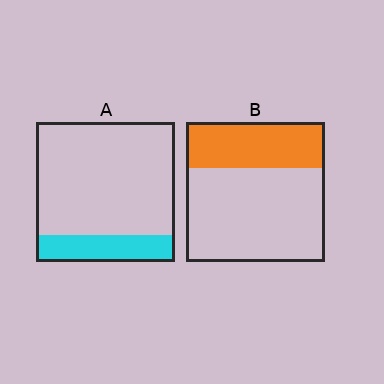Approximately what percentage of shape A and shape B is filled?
A is approximately 20% and B is approximately 35%.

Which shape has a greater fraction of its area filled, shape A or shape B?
Shape B.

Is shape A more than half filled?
No.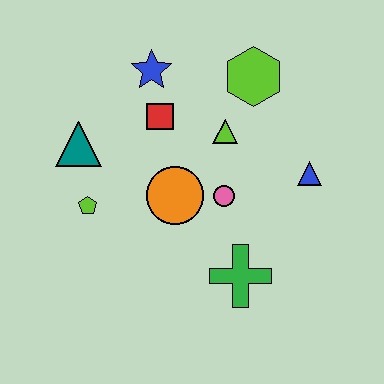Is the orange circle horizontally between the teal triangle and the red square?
No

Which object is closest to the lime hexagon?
The lime triangle is closest to the lime hexagon.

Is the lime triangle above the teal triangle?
Yes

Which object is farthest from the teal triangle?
The blue triangle is farthest from the teal triangle.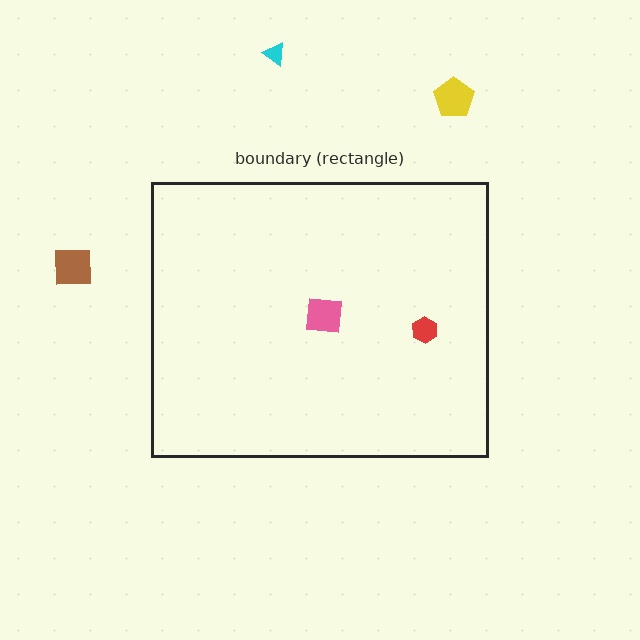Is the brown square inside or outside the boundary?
Outside.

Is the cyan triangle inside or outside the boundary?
Outside.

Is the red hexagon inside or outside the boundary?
Inside.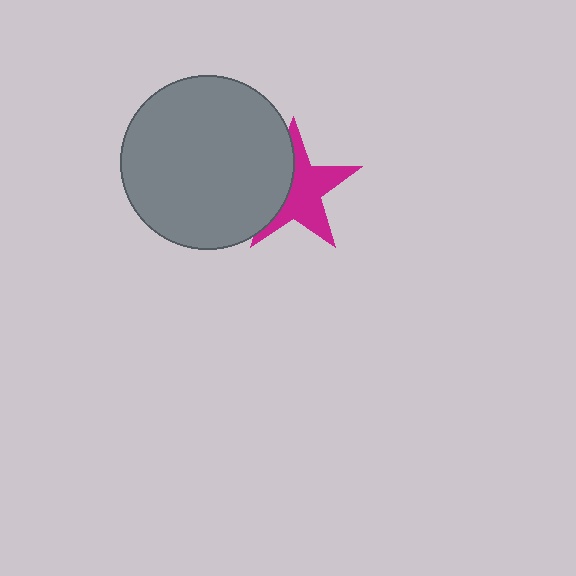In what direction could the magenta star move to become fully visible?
The magenta star could move right. That would shift it out from behind the gray circle entirely.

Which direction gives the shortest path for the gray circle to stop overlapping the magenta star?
Moving left gives the shortest separation.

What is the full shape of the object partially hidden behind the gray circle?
The partially hidden object is a magenta star.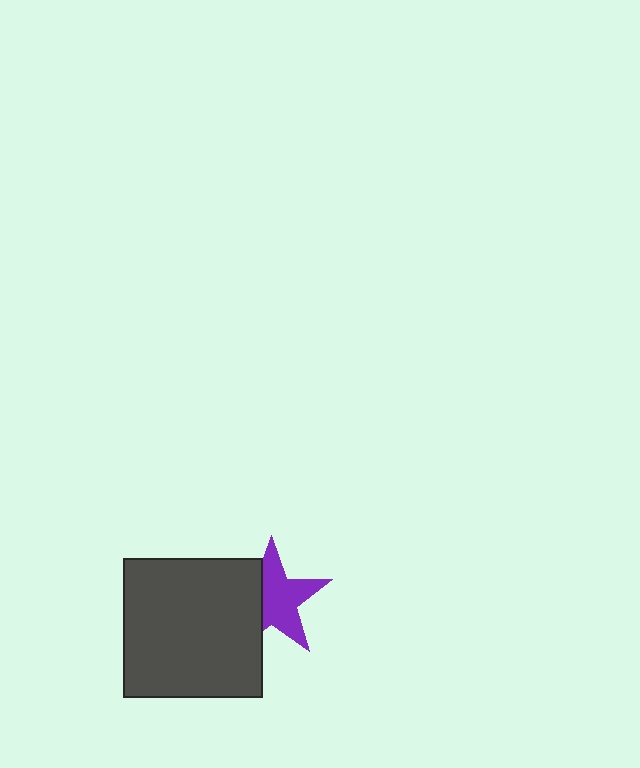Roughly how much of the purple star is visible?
About half of it is visible (roughly 64%).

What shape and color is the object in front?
The object in front is a dark gray square.